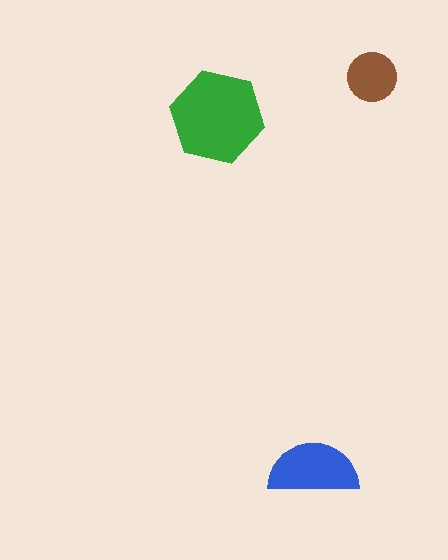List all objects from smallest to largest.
The brown circle, the blue semicircle, the green hexagon.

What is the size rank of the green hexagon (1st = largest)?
1st.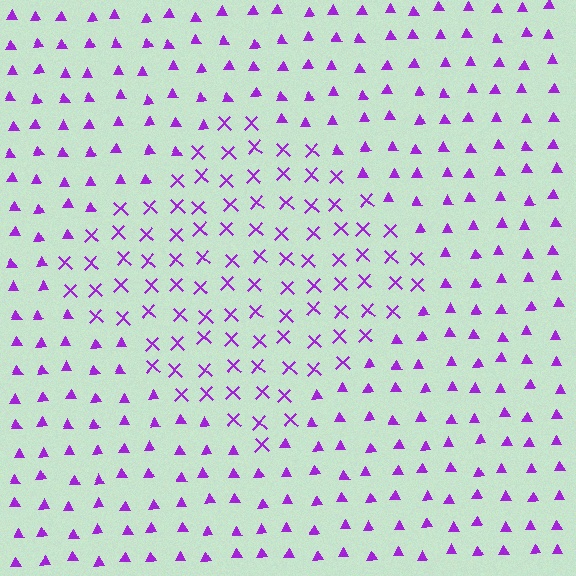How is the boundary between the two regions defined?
The boundary is defined by a change in element shape: X marks inside vs. triangles outside. All elements share the same color and spacing.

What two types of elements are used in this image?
The image uses X marks inside the diamond region and triangles outside it.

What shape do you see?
I see a diamond.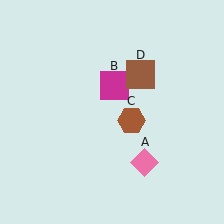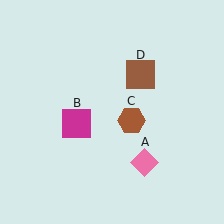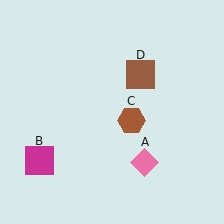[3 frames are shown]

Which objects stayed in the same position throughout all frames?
Pink diamond (object A) and brown hexagon (object C) and brown square (object D) remained stationary.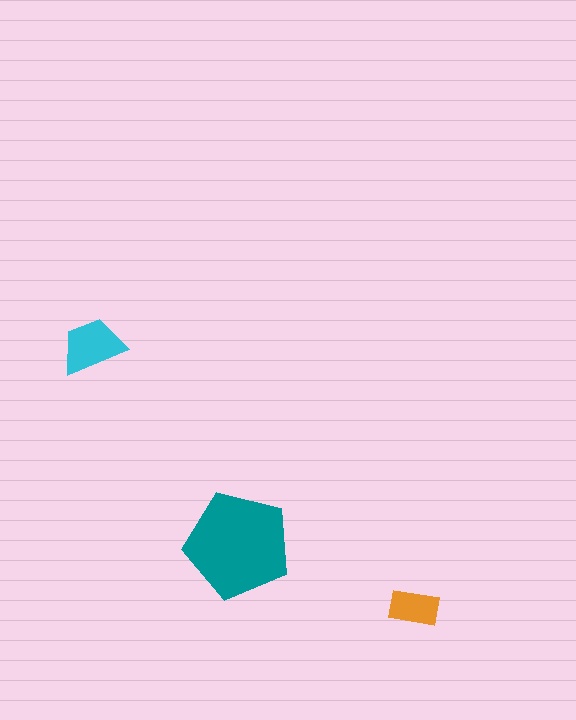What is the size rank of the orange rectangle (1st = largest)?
3rd.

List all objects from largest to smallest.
The teal pentagon, the cyan trapezoid, the orange rectangle.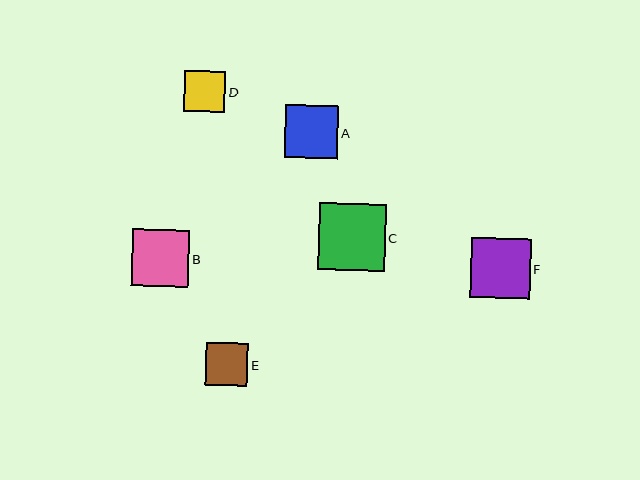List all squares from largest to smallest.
From largest to smallest: C, F, B, A, E, D.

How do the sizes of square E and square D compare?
Square E and square D are approximately the same size.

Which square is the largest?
Square C is the largest with a size of approximately 67 pixels.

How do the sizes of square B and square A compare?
Square B and square A are approximately the same size.